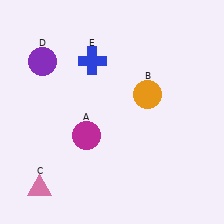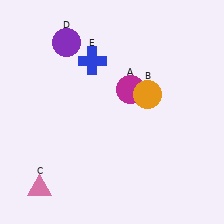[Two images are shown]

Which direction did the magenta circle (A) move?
The magenta circle (A) moved up.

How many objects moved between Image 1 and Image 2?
2 objects moved between the two images.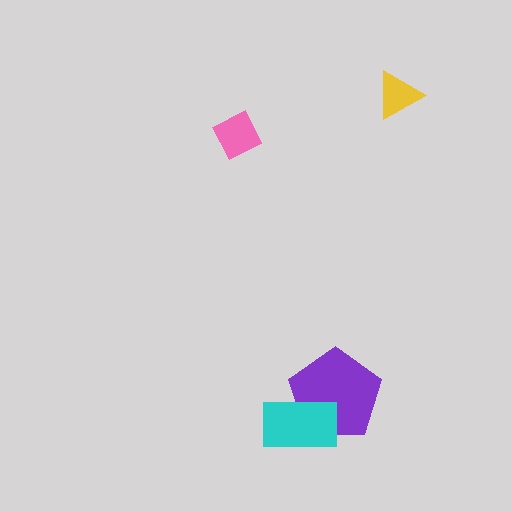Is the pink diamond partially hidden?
No, no other shape covers it.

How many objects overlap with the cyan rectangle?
1 object overlaps with the cyan rectangle.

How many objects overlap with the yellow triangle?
0 objects overlap with the yellow triangle.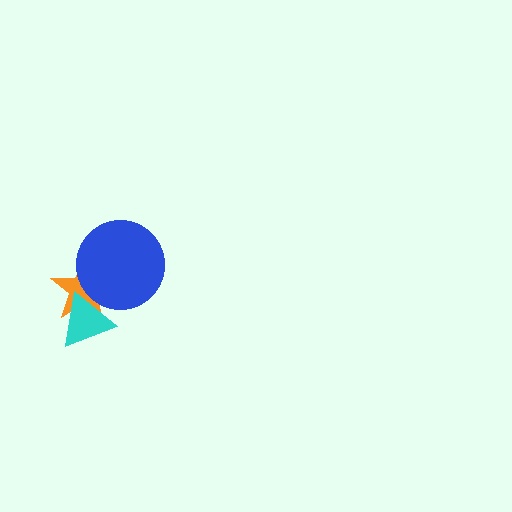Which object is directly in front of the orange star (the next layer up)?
The blue circle is directly in front of the orange star.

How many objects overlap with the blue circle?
2 objects overlap with the blue circle.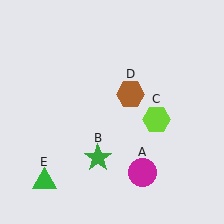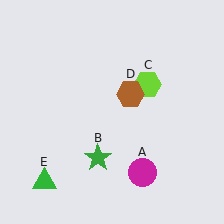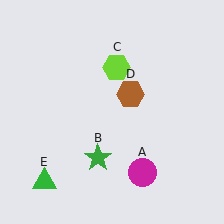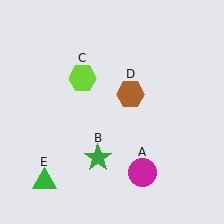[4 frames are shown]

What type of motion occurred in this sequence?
The lime hexagon (object C) rotated counterclockwise around the center of the scene.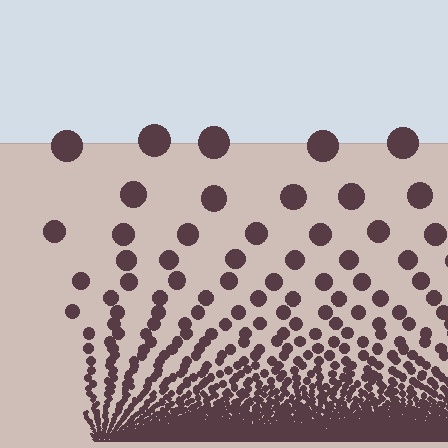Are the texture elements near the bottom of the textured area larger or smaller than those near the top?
Smaller. The gradient is inverted — elements near the bottom are smaller and denser.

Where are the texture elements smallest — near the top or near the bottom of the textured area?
Near the bottom.